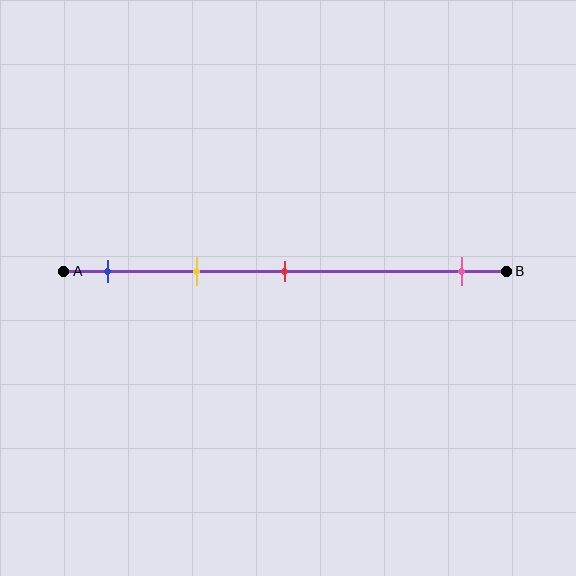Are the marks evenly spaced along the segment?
No, the marks are not evenly spaced.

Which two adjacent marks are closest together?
The blue and yellow marks are the closest adjacent pair.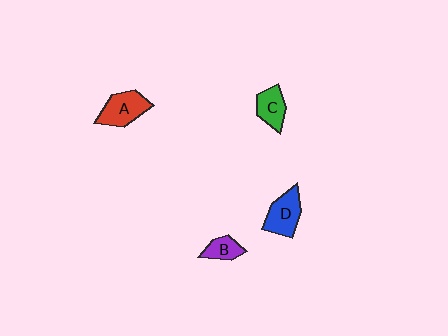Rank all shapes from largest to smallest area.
From largest to smallest: A (red), D (blue), C (green), B (purple).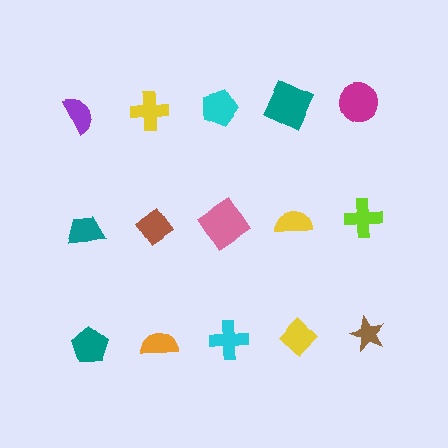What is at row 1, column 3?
A cyan pentagon.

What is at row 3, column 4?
A yellow diamond.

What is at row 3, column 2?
An orange semicircle.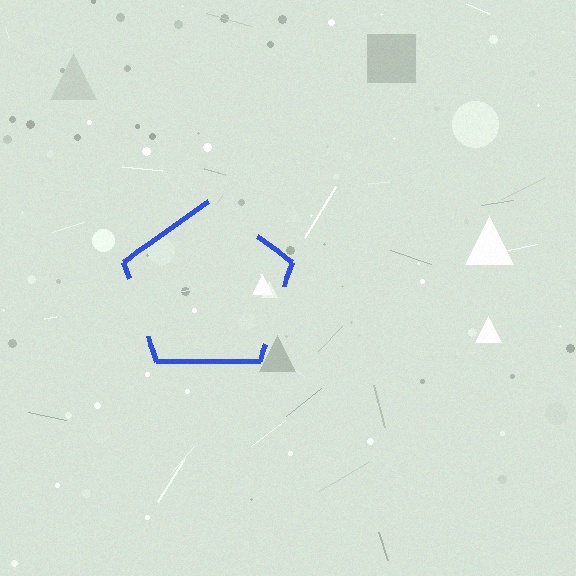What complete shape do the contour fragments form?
The contour fragments form a pentagon.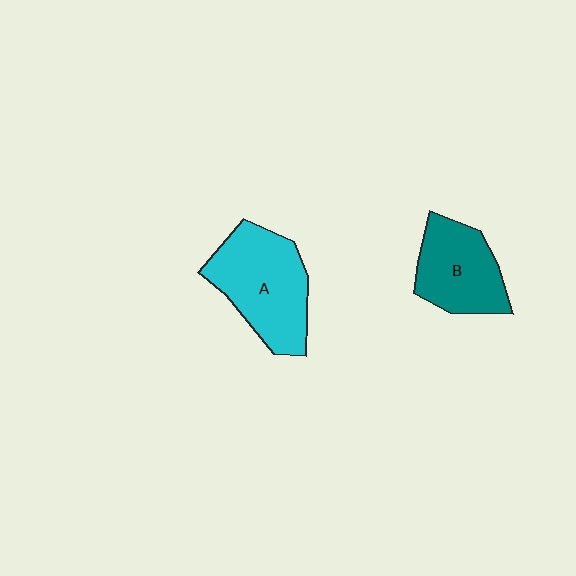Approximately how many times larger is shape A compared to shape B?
Approximately 1.3 times.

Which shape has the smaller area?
Shape B (teal).